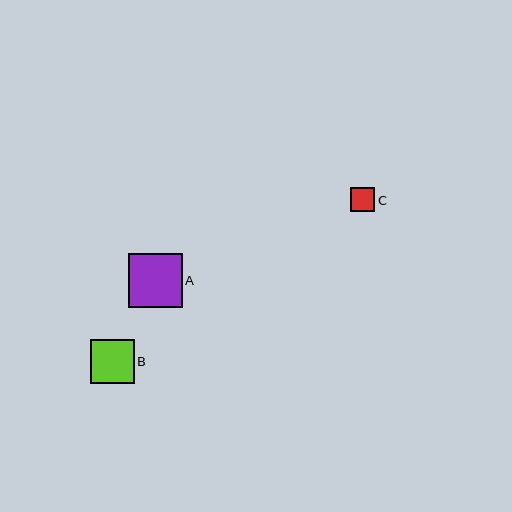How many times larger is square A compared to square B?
Square A is approximately 1.2 times the size of square B.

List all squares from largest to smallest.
From largest to smallest: A, B, C.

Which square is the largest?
Square A is the largest with a size of approximately 54 pixels.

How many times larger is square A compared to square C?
Square A is approximately 2.2 times the size of square C.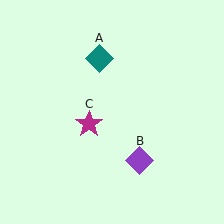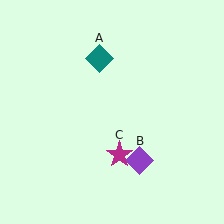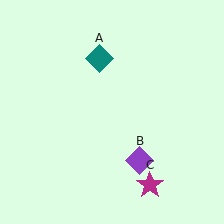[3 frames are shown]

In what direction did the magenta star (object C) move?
The magenta star (object C) moved down and to the right.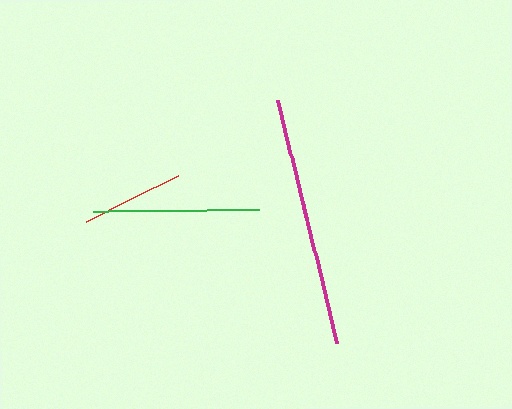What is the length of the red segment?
The red segment is approximately 103 pixels long.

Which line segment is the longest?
The magenta line is the longest at approximately 250 pixels.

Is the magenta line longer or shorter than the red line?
The magenta line is longer than the red line.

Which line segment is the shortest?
The red line is the shortest at approximately 103 pixels.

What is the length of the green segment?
The green segment is approximately 166 pixels long.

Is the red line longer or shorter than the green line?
The green line is longer than the red line.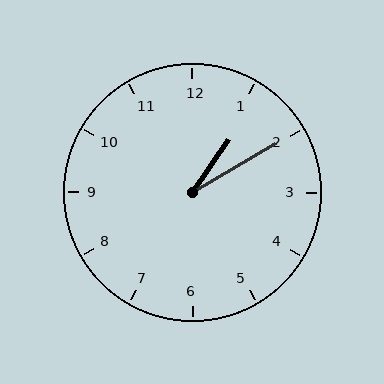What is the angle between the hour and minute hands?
Approximately 25 degrees.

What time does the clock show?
1:10.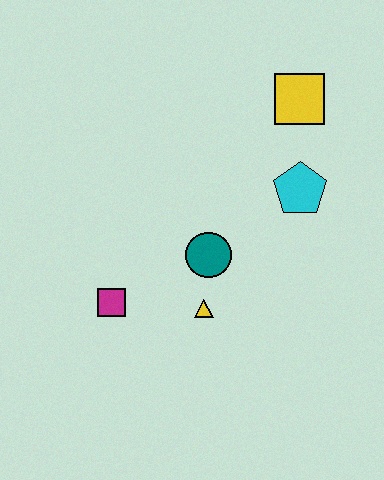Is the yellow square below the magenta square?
No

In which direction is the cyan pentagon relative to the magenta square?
The cyan pentagon is to the right of the magenta square.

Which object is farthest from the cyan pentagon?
The magenta square is farthest from the cyan pentagon.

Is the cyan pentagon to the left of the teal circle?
No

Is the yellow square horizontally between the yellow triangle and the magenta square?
No